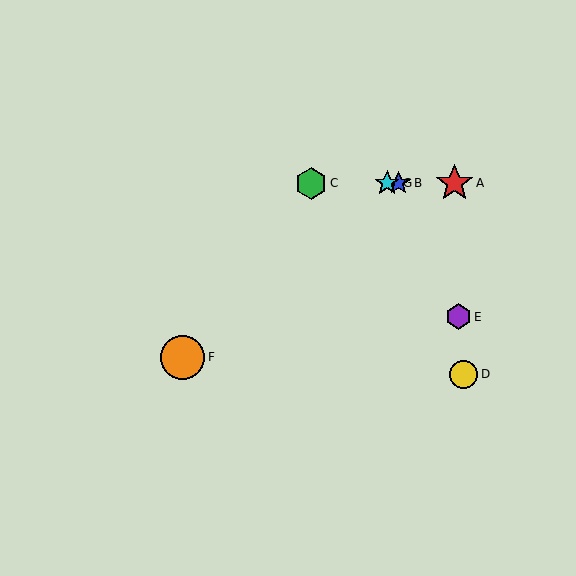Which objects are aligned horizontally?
Objects A, B, C, G are aligned horizontally.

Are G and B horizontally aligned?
Yes, both are at y≈183.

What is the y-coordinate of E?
Object E is at y≈317.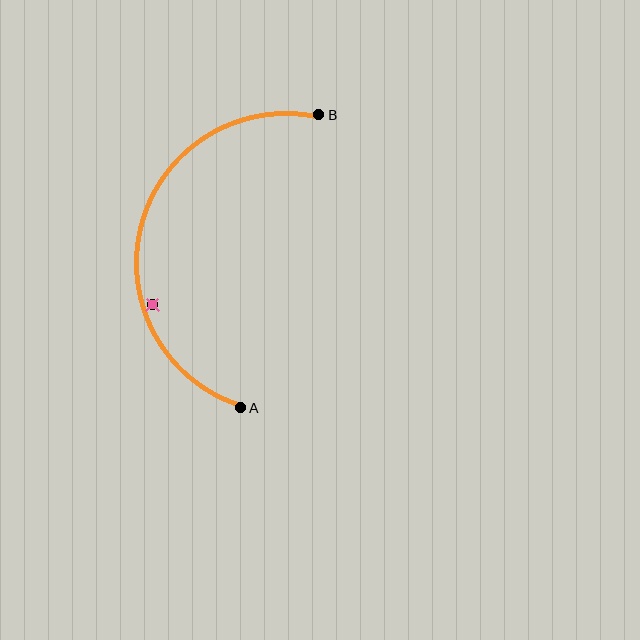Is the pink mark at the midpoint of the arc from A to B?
No — the pink mark does not lie on the arc at all. It sits slightly inside the curve.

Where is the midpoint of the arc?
The arc midpoint is the point on the curve farthest from the straight line joining A and B. It sits to the left of that line.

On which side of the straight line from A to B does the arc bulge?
The arc bulges to the left of the straight line connecting A and B.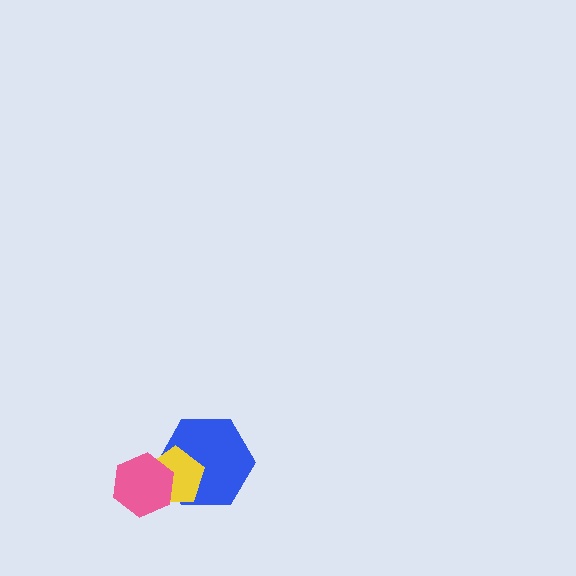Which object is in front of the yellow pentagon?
The pink hexagon is in front of the yellow pentagon.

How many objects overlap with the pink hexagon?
2 objects overlap with the pink hexagon.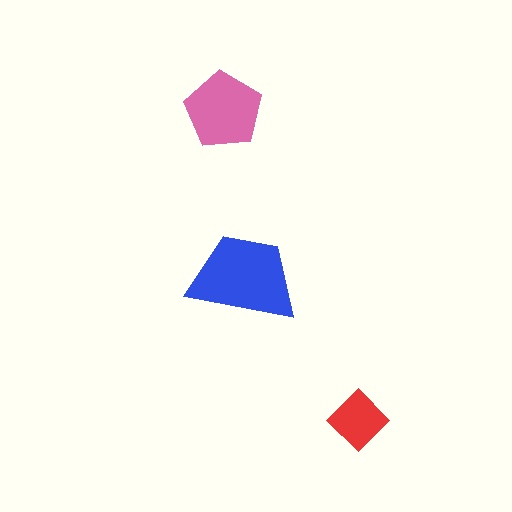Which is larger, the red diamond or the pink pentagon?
The pink pentagon.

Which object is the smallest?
The red diamond.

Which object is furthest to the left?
The pink pentagon is leftmost.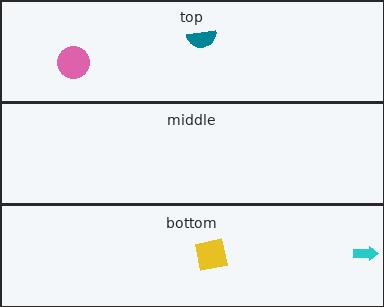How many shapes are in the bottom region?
2.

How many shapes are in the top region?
2.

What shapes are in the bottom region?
The cyan arrow, the yellow square.